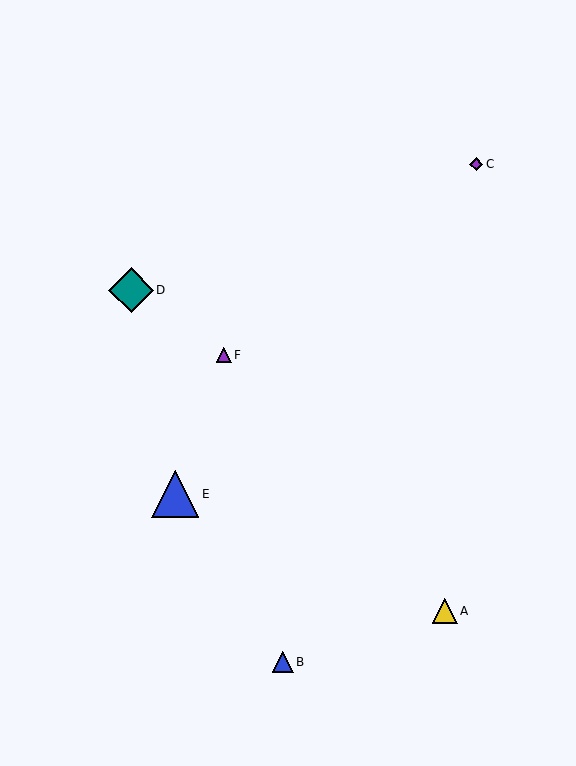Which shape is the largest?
The blue triangle (labeled E) is the largest.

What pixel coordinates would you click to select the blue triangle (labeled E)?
Click at (175, 494) to select the blue triangle E.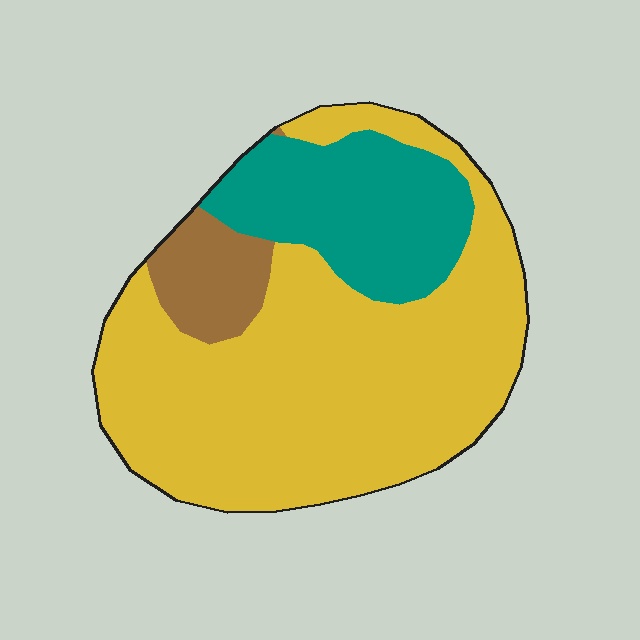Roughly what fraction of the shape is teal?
Teal takes up about one quarter (1/4) of the shape.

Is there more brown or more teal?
Teal.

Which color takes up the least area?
Brown, at roughly 10%.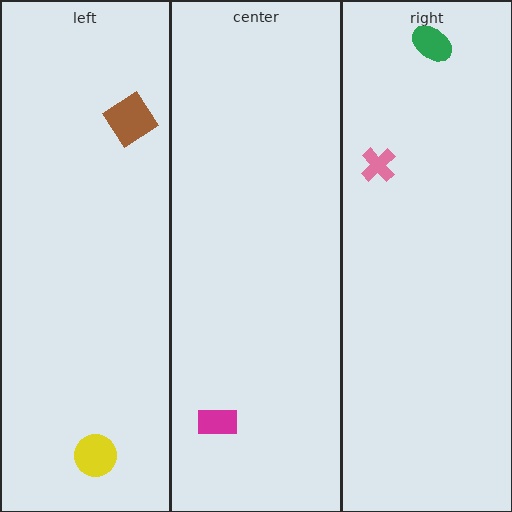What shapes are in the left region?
The yellow circle, the brown diamond.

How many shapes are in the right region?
2.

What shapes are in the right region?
The pink cross, the green ellipse.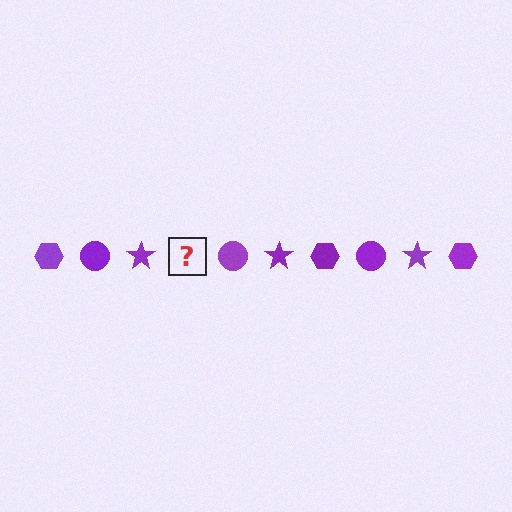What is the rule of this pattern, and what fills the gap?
The rule is that the pattern cycles through hexagon, circle, star shapes in purple. The gap should be filled with a purple hexagon.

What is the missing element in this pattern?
The missing element is a purple hexagon.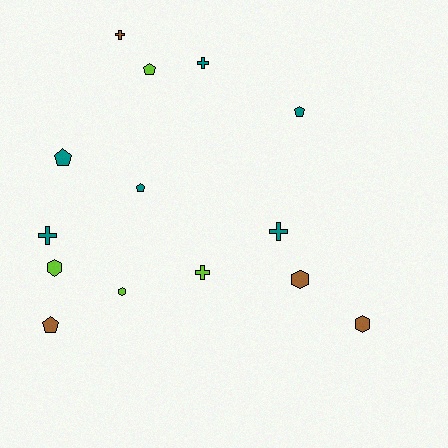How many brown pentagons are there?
There is 1 brown pentagon.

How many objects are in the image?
There are 14 objects.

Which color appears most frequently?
Teal, with 6 objects.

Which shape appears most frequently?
Cross, with 5 objects.